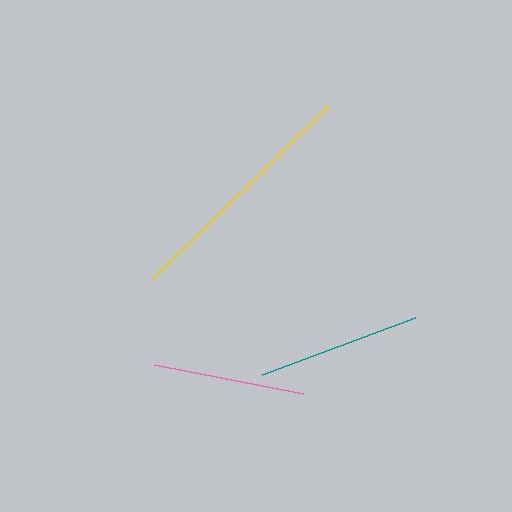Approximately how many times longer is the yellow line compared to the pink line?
The yellow line is approximately 1.6 times the length of the pink line.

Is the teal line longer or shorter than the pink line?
The teal line is longer than the pink line.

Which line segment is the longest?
The yellow line is the longest at approximately 246 pixels.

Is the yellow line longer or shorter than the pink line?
The yellow line is longer than the pink line.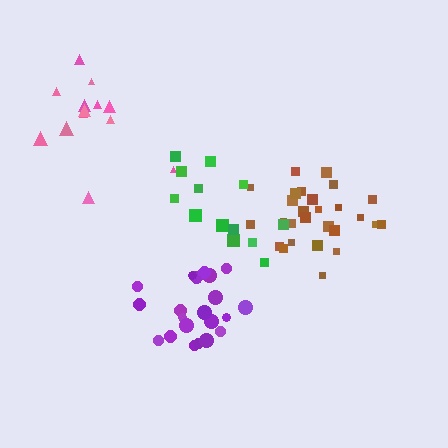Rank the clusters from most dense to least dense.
brown, purple, green, pink.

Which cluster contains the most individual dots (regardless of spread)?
Brown (27).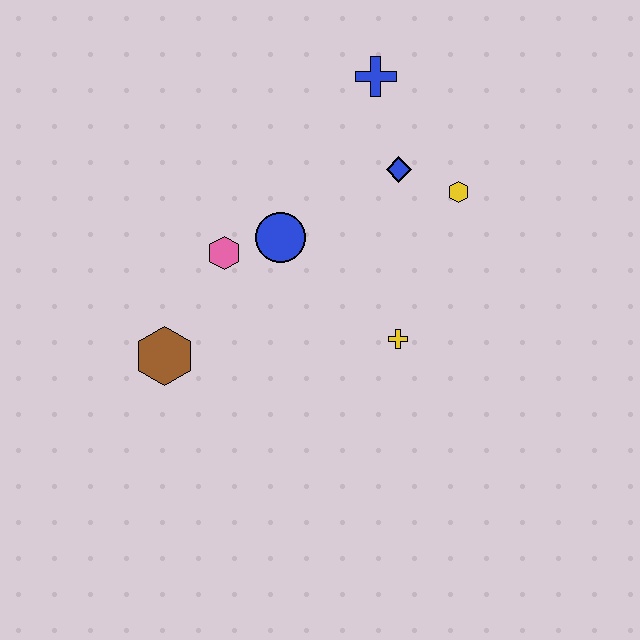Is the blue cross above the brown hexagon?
Yes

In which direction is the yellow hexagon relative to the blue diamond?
The yellow hexagon is to the right of the blue diamond.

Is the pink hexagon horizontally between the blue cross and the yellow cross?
No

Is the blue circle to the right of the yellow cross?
No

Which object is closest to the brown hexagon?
The pink hexagon is closest to the brown hexagon.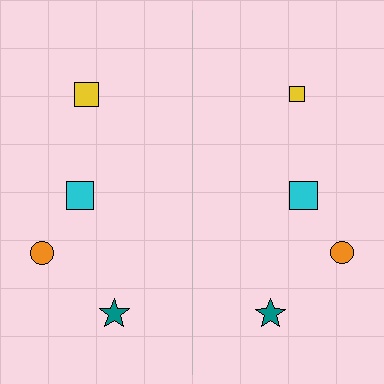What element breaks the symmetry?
The yellow square on the right side has a different size than its mirror counterpart.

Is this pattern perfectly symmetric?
No, the pattern is not perfectly symmetric. The yellow square on the right side has a different size than its mirror counterpart.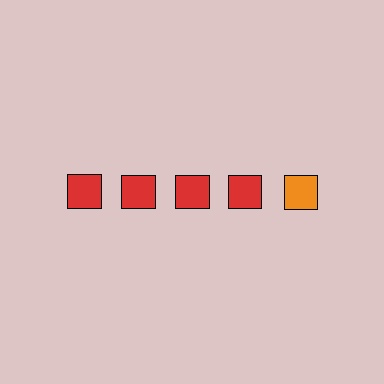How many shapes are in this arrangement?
There are 5 shapes arranged in a grid pattern.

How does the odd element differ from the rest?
It has a different color: orange instead of red.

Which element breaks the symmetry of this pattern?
The orange square in the top row, rightmost column breaks the symmetry. All other shapes are red squares.